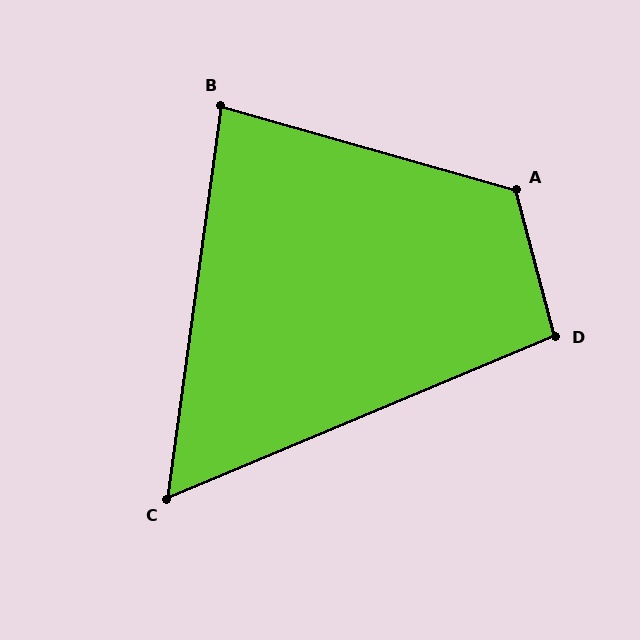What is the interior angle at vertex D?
Approximately 98 degrees (obtuse).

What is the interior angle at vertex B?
Approximately 82 degrees (acute).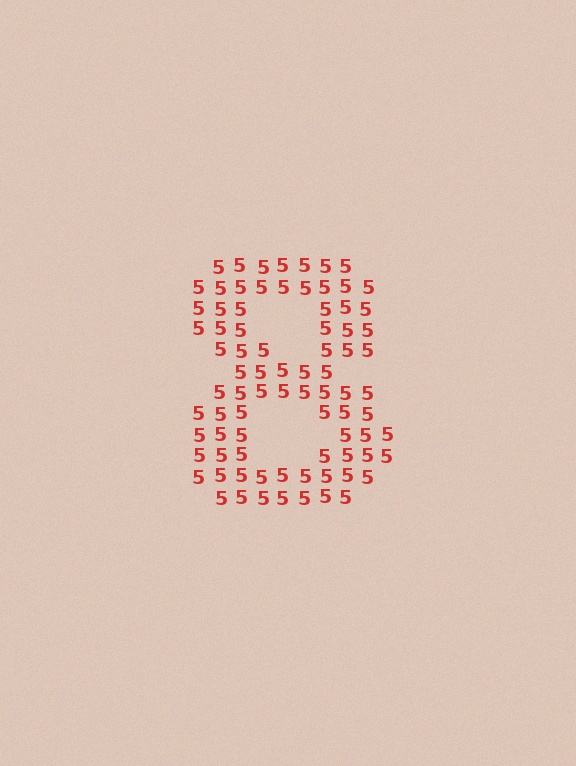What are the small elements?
The small elements are digit 5's.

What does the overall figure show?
The overall figure shows the digit 8.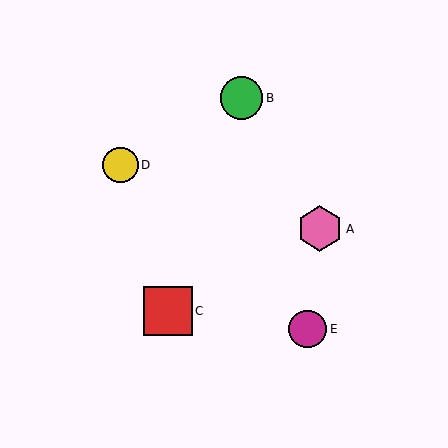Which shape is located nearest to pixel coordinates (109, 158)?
The yellow circle (labeled D) at (120, 165) is nearest to that location.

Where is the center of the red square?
The center of the red square is at (168, 311).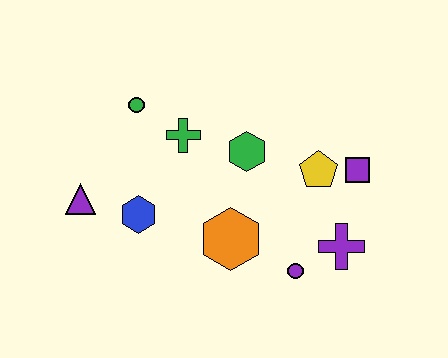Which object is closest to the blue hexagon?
The purple triangle is closest to the blue hexagon.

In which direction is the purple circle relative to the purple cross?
The purple circle is to the left of the purple cross.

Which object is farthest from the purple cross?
The purple triangle is farthest from the purple cross.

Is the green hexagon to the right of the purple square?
No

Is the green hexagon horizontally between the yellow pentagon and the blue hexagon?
Yes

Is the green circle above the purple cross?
Yes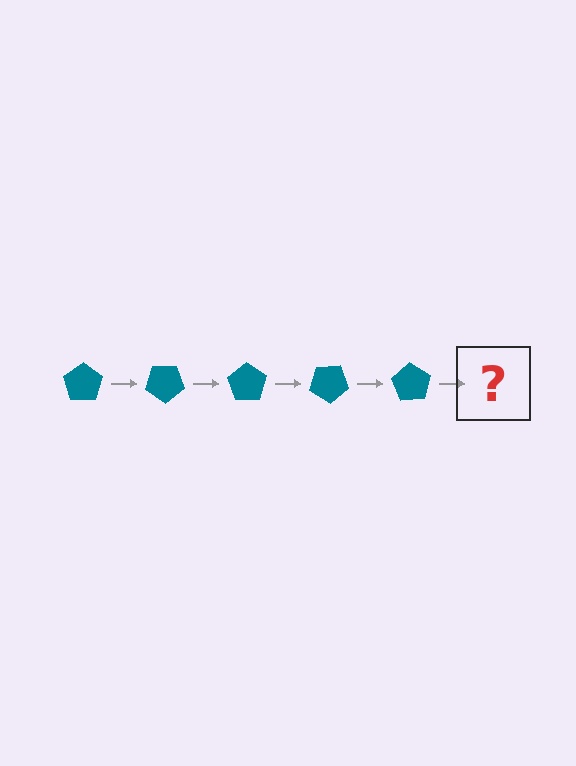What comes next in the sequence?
The next element should be a teal pentagon rotated 175 degrees.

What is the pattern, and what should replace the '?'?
The pattern is that the pentagon rotates 35 degrees each step. The '?' should be a teal pentagon rotated 175 degrees.